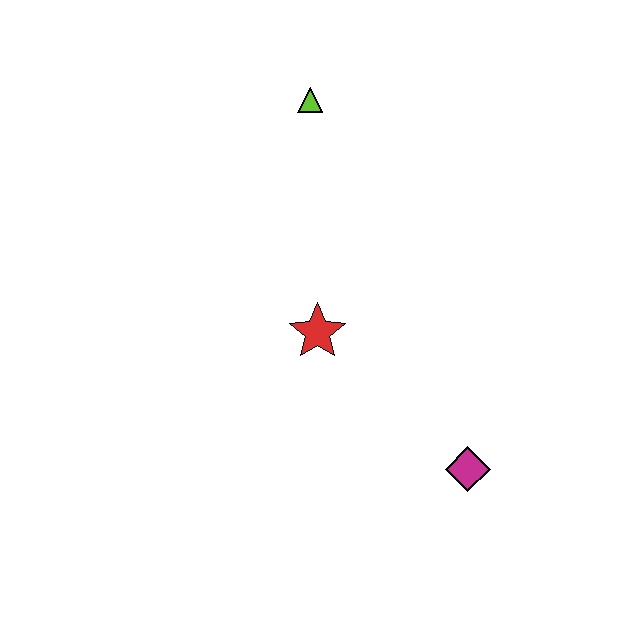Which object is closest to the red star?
The magenta diamond is closest to the red star.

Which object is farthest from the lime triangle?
The magenta diamond is farthest from the lime triangle.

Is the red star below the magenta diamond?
No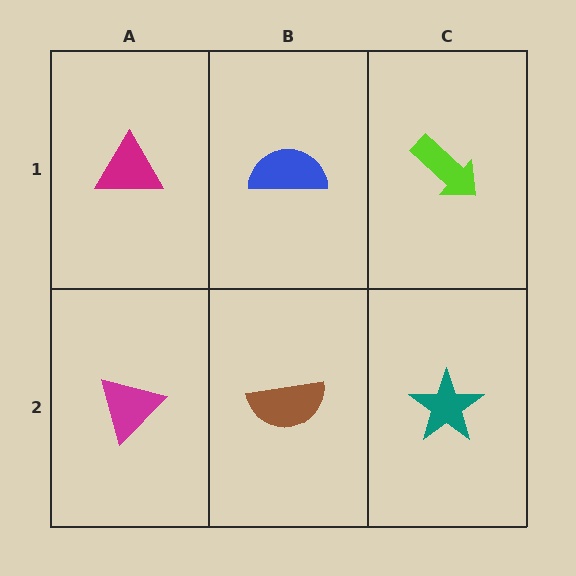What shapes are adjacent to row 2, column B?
A blue semicircle (row 1, column B), a magenta triangle (row 2, column A), a teal star (row 2, column C).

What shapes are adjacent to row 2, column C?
A lime arrow (row 1, column C), a brown semicircle (row 2, column B).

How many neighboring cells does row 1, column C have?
2.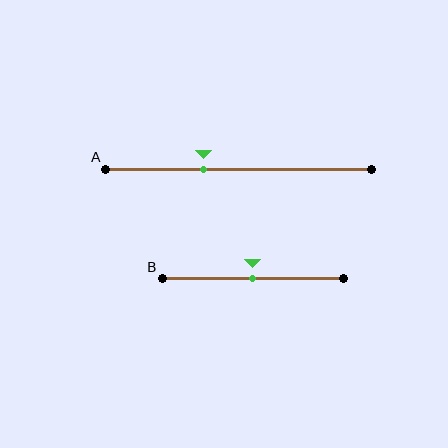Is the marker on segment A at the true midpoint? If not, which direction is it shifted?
No, the marker on segment A is shifted to the left by about 13% of the segment length.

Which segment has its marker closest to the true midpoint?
Segment B has its marker closest to the true midpoint.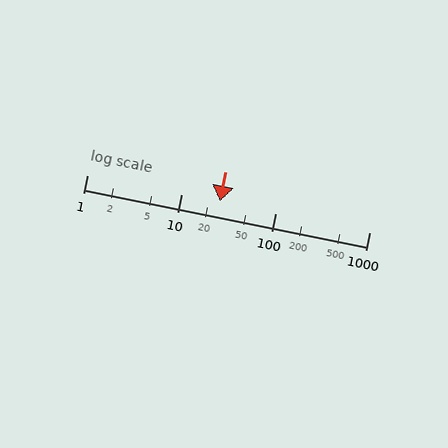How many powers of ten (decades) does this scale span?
The scale spans 3 decades, from 1 to 1000.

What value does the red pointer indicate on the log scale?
The pointer indicates approximately 26.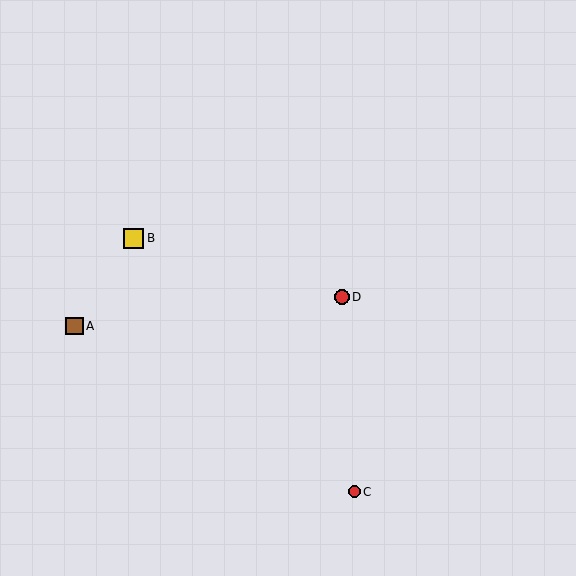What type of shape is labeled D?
Shape D is a red circle.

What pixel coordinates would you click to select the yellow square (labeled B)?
Click at (134, 238) to select the yellow square B.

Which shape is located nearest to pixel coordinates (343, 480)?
The red circle (labeled C) at (354, 492) is nearest to that location.